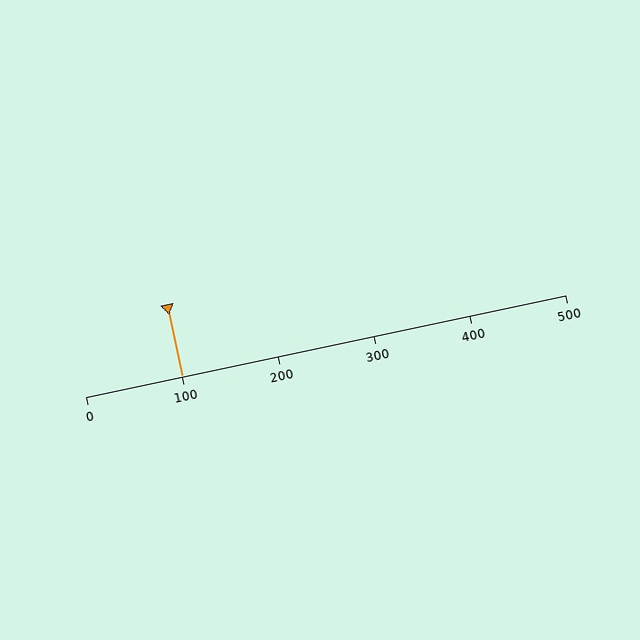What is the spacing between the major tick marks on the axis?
The major ticks are spaced 100 apart.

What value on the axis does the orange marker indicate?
The marker indicates approximately 100.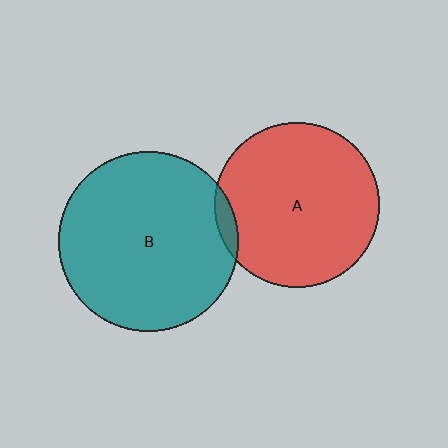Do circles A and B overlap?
Yes.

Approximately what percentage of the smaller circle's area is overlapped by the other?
Approximately 5%.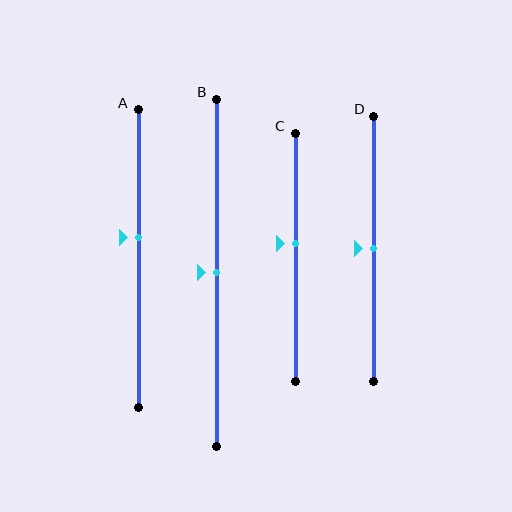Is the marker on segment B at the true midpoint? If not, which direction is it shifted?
Yes, the marker on segment B is at the true midpoint.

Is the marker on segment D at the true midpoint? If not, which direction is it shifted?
Yes, the marker on segment D is at the true midpoint.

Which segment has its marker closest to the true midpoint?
Segment B has its marker closest to the true midpoint.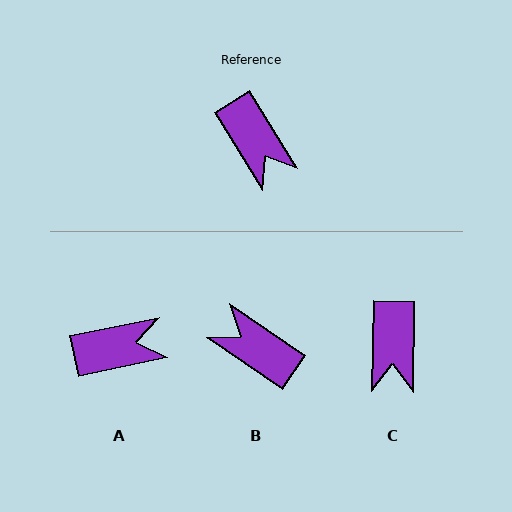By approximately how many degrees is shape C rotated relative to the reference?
Approximately 33 degrees clockwise.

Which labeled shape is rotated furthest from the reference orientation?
B, about 156 degrees away.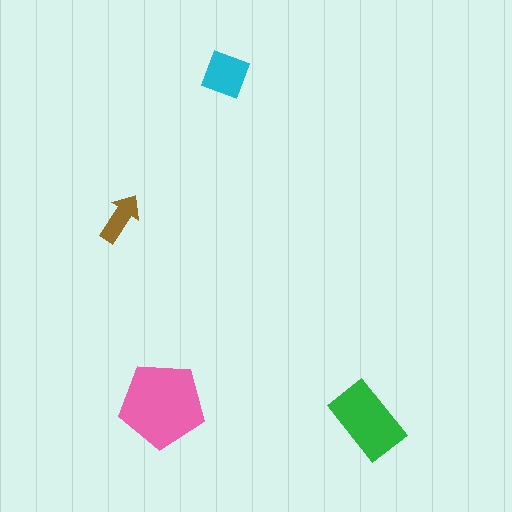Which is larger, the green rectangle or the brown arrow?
The green rectangle.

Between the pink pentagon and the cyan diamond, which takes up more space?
The pink pentagon.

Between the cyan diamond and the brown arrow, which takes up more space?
The cyan diamond.